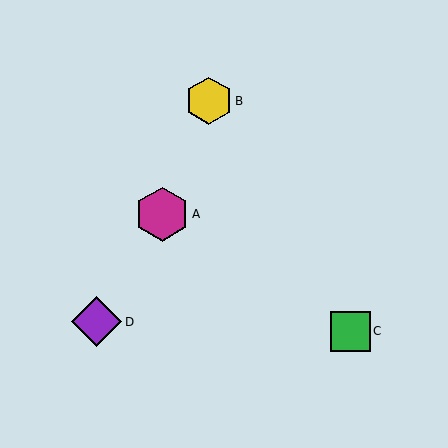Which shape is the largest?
The magenta hexagon (labeled A) is the largest.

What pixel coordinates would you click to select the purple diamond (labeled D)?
Click at (96, 322) to select the purple diamond D.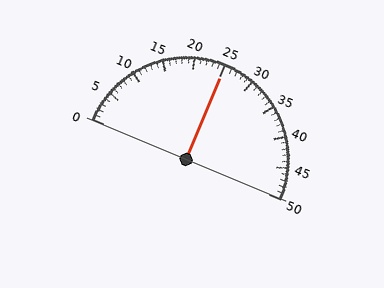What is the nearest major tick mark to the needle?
The nearest major tick mark is 25.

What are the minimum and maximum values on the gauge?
The gauge ranges from 0 to 50.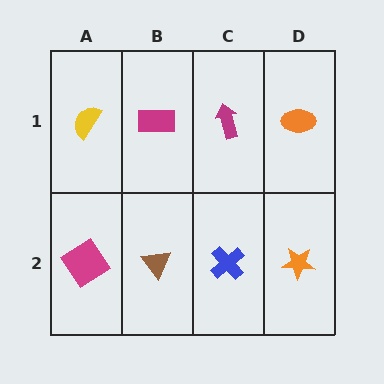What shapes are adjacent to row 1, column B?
A brown triangle (row 2, column B), a yellow semicircle (row 1, column A), a magenta arrow (row 1, column C).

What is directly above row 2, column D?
An orange ellipse.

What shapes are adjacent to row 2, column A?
A yellow semicircle (row 1, column A), a brown triangle (row 2, column B).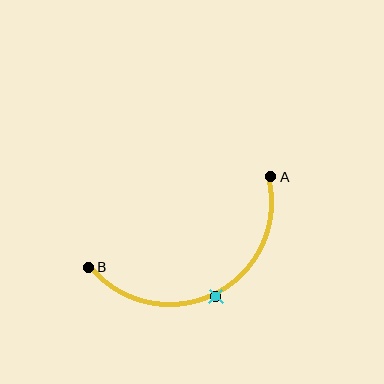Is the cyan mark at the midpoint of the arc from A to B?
Yes. The cyan mark lies on the arc at equal arc-length from both A and B — it is the arc midpoint.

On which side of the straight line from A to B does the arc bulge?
The arc bulges below the straight line connecting A and B.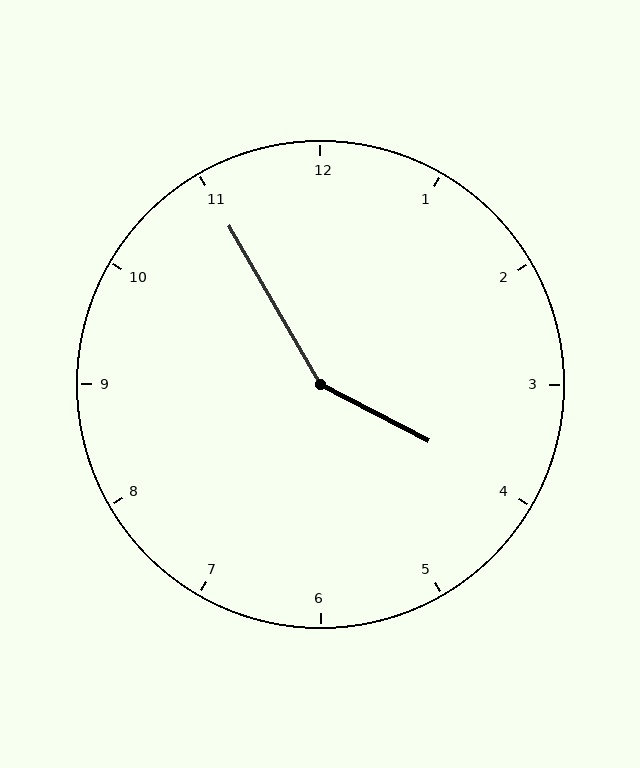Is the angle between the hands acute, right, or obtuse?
It is obtuse.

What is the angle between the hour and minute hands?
Approximately 148 degrees.